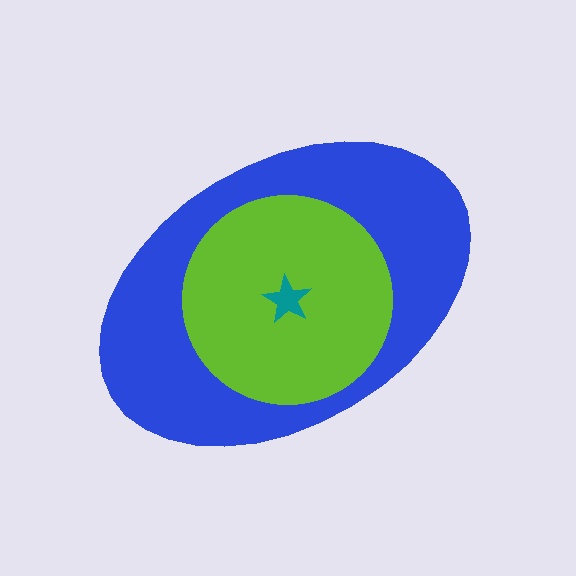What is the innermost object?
The teal star.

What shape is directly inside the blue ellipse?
The lime circle.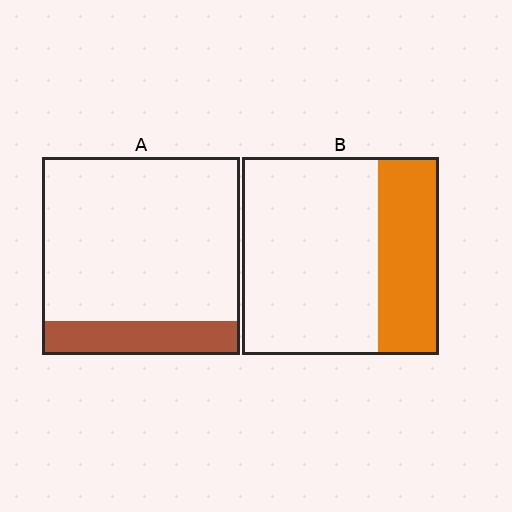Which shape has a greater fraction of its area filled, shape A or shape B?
Shape B.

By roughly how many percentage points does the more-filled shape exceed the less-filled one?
By roughly 15 percentage points (B over A).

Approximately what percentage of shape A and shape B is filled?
A is approximately 15% and B is approximately 30%.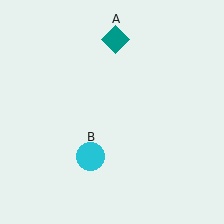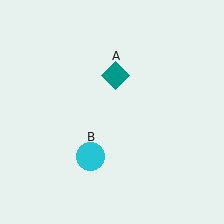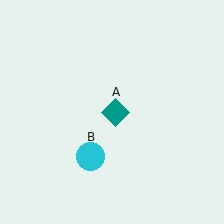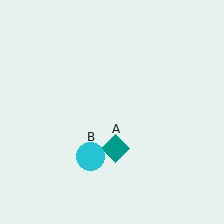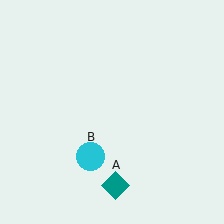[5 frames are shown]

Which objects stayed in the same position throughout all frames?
Cyan circle (object B) remained stationary.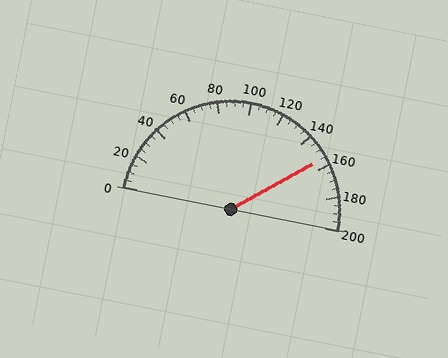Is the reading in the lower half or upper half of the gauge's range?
The reading is in the upper half of the range (0 to 200).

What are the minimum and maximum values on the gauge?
The gauge ranges from 0 to 200.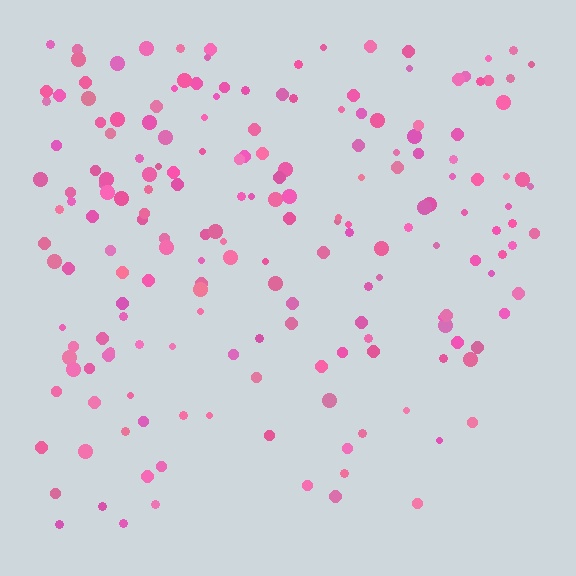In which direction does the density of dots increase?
From bottom to top, with the top side densest.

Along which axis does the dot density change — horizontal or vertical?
Vertical.